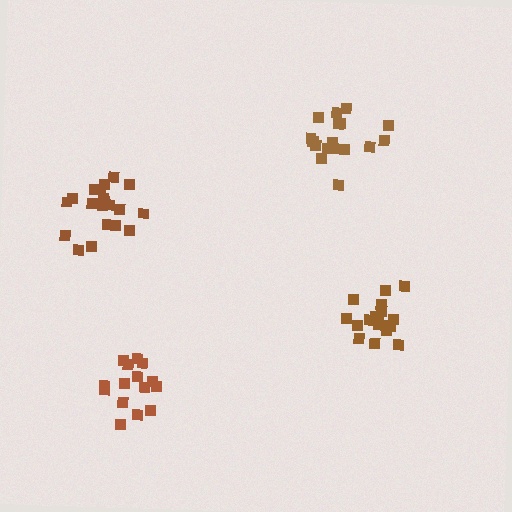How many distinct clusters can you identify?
There are 4 distinct clusters.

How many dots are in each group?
Group 1: 15 dots, Group 2: 20 dots, Group 3: 17 dots, Group 4: 19 dots (71 total).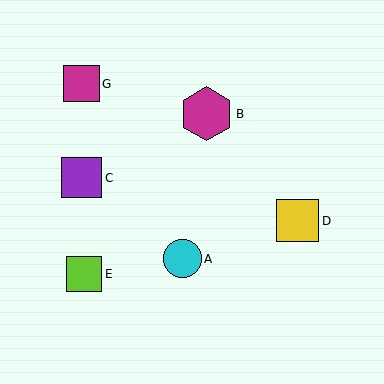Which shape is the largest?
The magenta hexagon (labeled B) is the largest.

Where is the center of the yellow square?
The center of the yellow square is at (297, 221).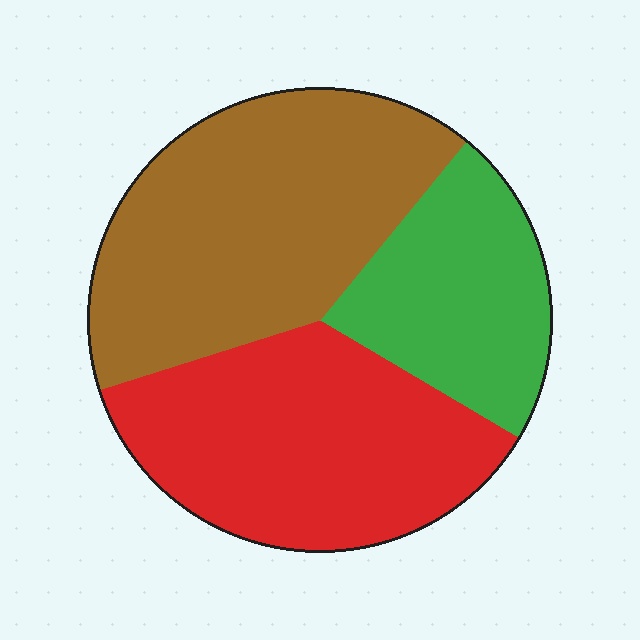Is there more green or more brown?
Brown.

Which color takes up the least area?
Green, at roughly 25%.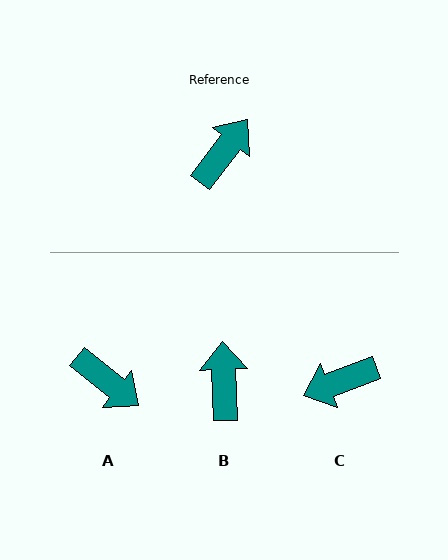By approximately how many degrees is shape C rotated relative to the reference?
Approximately 149 degrees counter-clockwise.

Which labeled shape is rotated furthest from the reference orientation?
C, about 149 degrees away.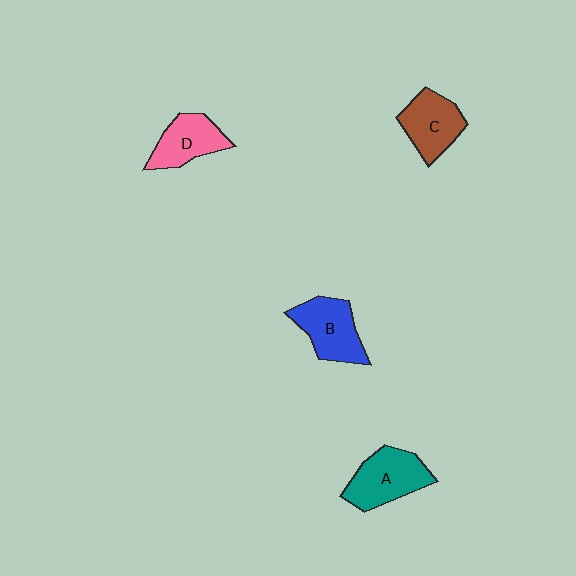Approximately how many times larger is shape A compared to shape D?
Approximately 1.2 times.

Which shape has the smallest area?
Shape D (pink).